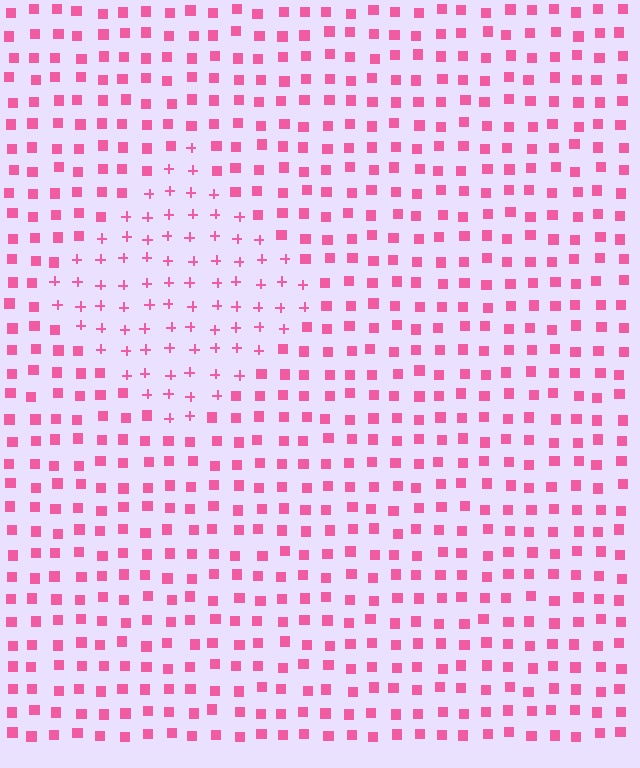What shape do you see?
I see a diamond.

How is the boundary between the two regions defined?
The boundary is defined by a change in element shape: plus signs inside vs. squares outside. All elements share the same color and spacing.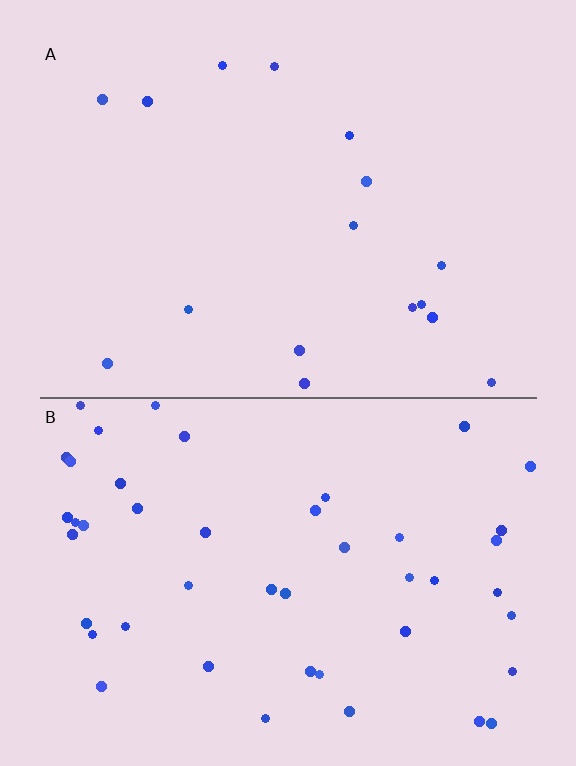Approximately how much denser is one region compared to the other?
Approximately 2.9× — region B over region A.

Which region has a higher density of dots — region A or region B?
B (the bottom).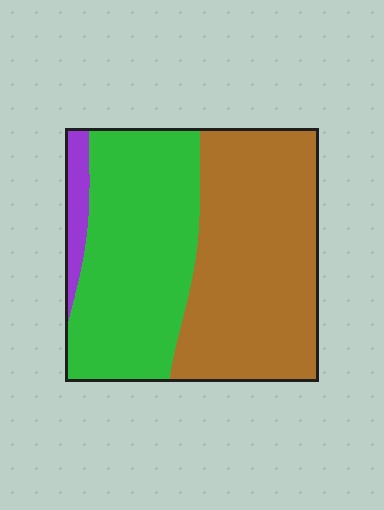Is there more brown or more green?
Brown.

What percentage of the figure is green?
Green takes up between a third and a half of the figure.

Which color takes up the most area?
Brown, at roughly 50%.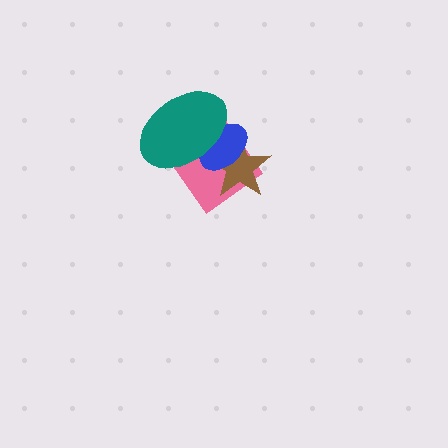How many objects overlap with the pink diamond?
3 objects overlap with the pink diamond.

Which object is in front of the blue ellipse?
The teal ellipse is in front of the blue ellipse.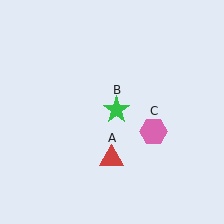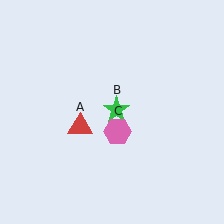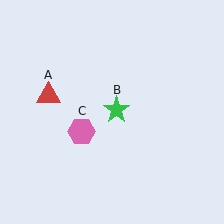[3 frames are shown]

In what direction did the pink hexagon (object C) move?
The pink hexagon (object C) moved left.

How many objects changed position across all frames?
2 objects changed position: red triangle (object A), pink hexagon (object C).